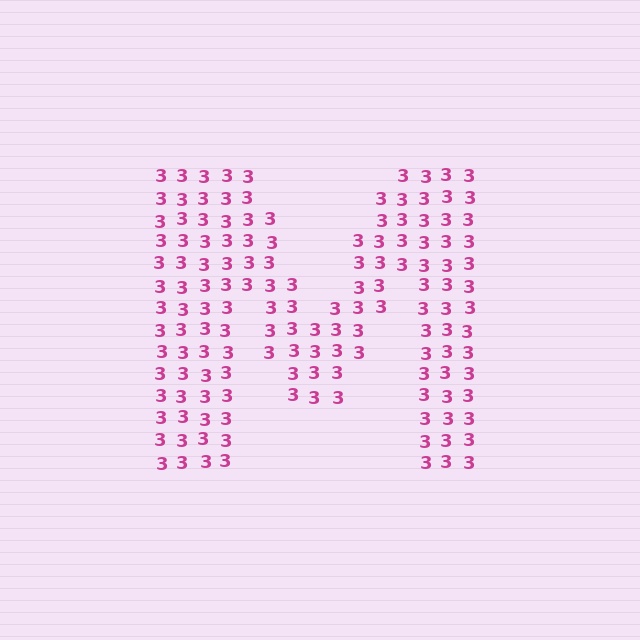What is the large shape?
The large shape is the letter M.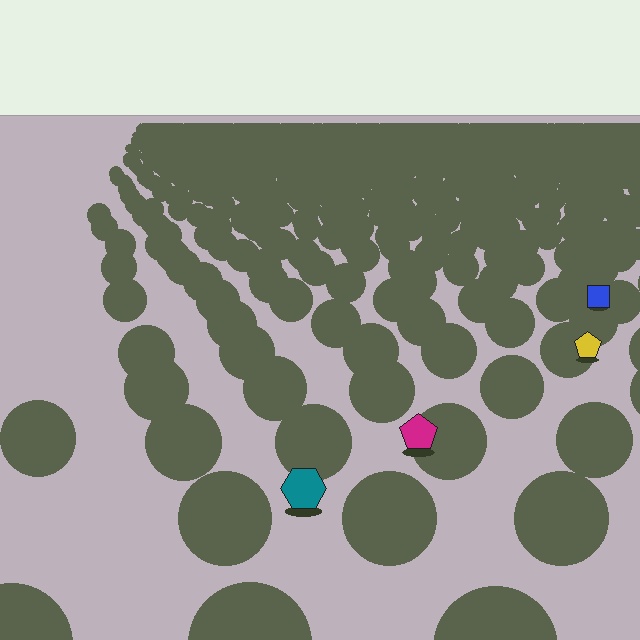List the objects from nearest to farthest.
From nearest to farthest: the teal hexagon, the magenta pentagon, the yellow pentagon, the blue square.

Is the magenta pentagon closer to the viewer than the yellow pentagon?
Yes. The magenta pentagon is closer — you can tell from the texture gradient: the ground texture is coarser near it.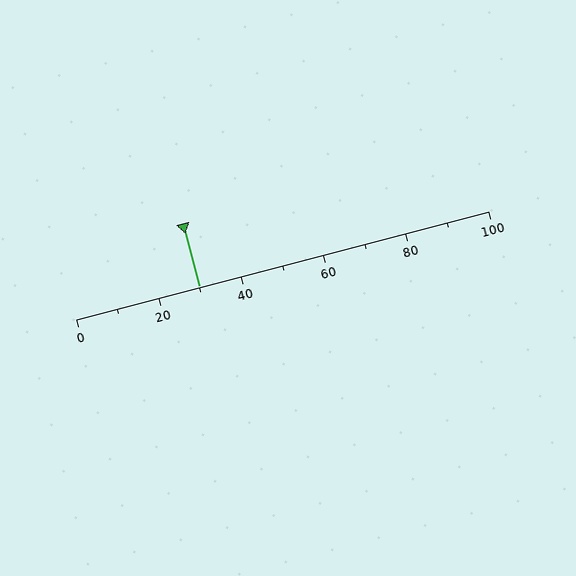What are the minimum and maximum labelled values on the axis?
The axis runs from 0 to 100.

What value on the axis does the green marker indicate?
The marker indicates approximately 30.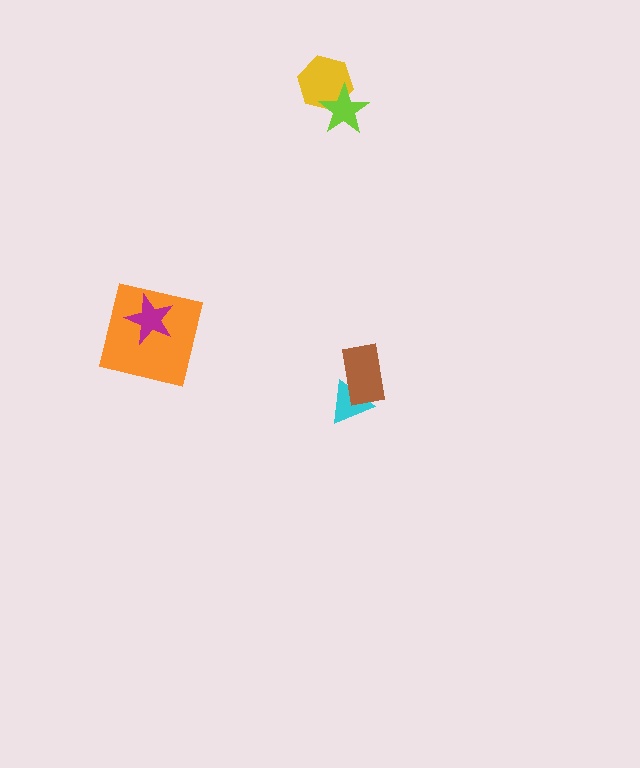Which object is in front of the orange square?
The magenta star is in front of the orange square.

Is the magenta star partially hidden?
No, no other shape covers it.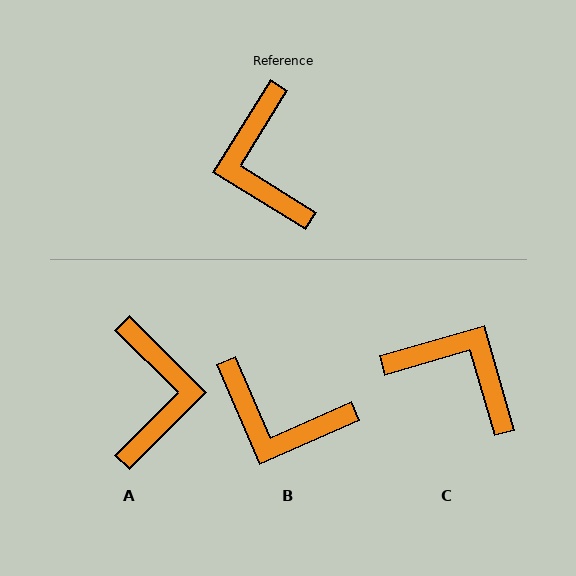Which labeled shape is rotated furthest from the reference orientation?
A, about 167 degrees away.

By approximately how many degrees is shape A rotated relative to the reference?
Approximately 167 degrees counter-clockwise.